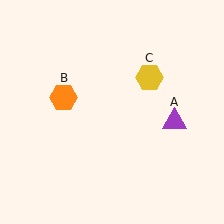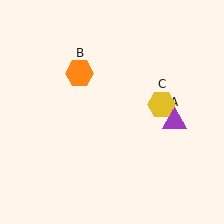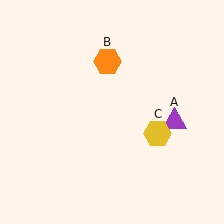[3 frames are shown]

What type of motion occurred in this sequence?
The orange hexagon (object B), yellow hexagon (object C) rotated clockwise around the center of the scene.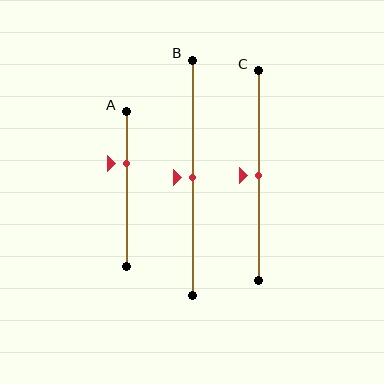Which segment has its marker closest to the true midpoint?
Segment B has its marker closest to the true midpoint.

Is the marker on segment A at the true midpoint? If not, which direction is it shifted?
No, the marker on segment A is shifted upward by about 16% of the segment length.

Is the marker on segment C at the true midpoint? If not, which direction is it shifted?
Yes, the marker on segment C is at the true midpoint.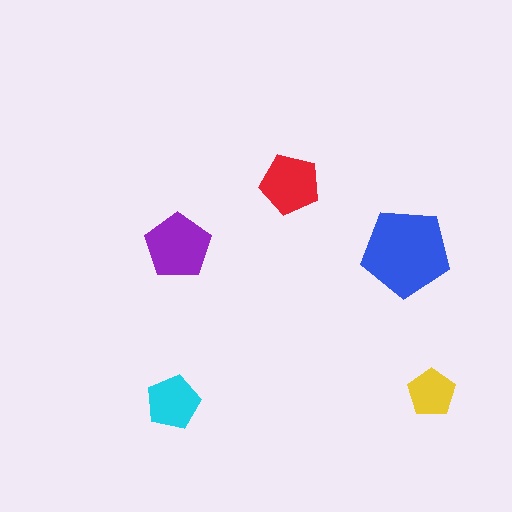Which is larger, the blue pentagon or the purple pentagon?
The blue one.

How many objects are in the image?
There are 5 objects in the image.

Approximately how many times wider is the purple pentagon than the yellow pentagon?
About 1.5 times wider.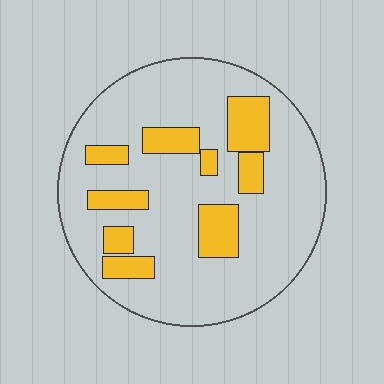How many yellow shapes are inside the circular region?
9.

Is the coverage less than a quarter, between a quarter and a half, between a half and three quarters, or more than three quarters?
Less than a quarter.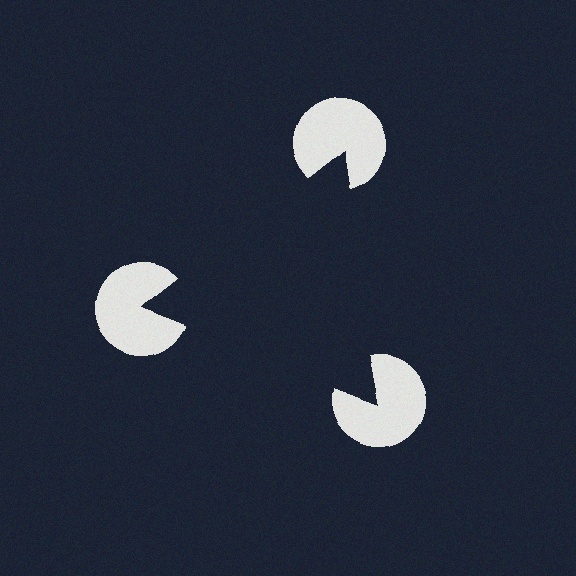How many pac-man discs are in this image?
There are 3 — one at each vertex of the illusory triangle.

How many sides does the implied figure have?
3 sides.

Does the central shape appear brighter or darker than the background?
It typically appears slightly darker than the background, even though no actual brightness change is drawn.